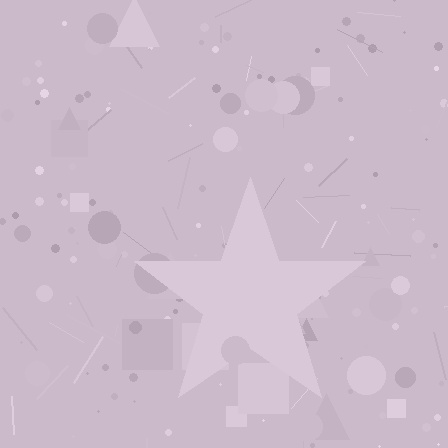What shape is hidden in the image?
A star is hidden in the image.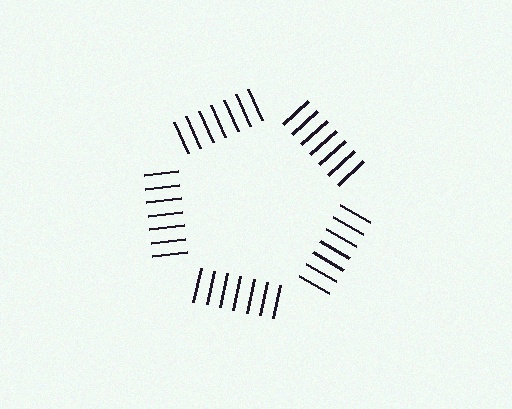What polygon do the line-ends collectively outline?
An illusory pentagon — the line segments terminate on its edges but no continuous stroke is drawn.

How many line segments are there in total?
35 — 7 along each of the 5 edges.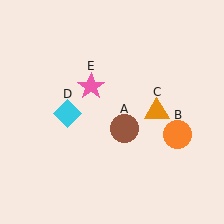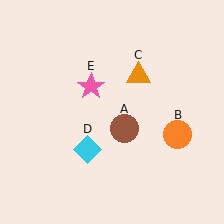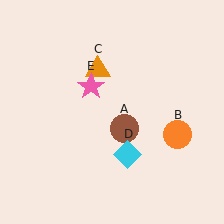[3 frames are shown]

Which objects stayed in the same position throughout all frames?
Brown circle (object A) and orange circle (object B) and pink star (object E) remained stationary.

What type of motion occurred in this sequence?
The orange triangle (object C), cyan diamond (object D) rotated counterclockwise around the center of the scene.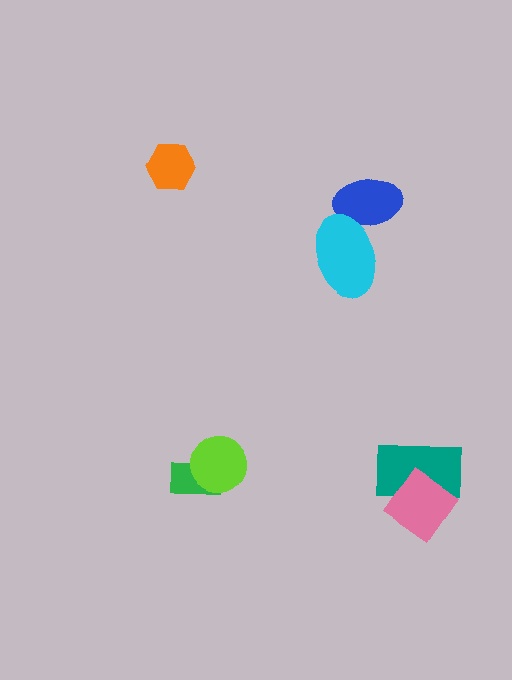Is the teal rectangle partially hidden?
Yes, it is partially covered by another shape.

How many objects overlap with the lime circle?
1 object overlaps with the lime circle.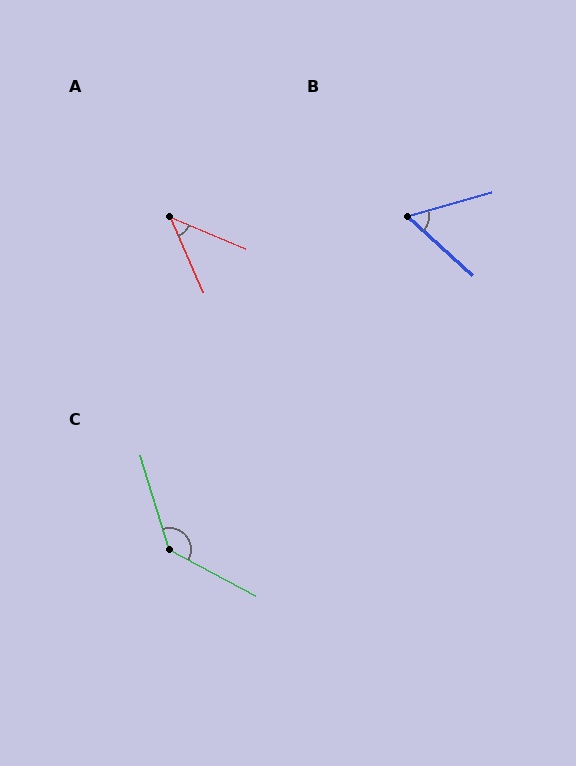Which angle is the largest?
C, at approximately 135 degrees.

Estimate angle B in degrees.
Approximately 57 degrees.